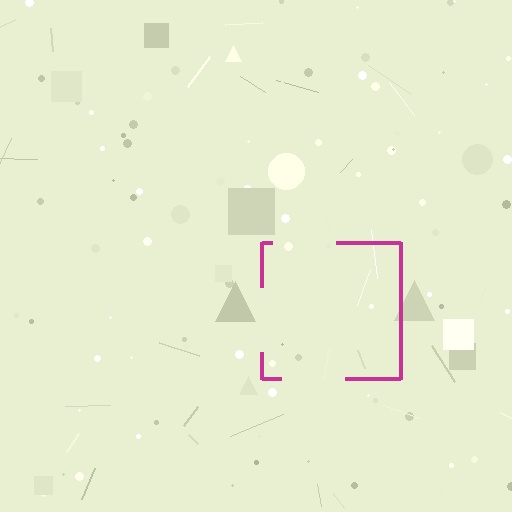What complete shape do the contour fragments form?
The contour fragments form a square.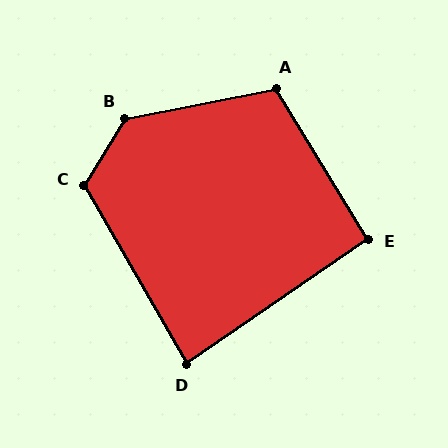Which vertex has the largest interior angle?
B, at approximately 132 degrees.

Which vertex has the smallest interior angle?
D, at approximately 85 degrees.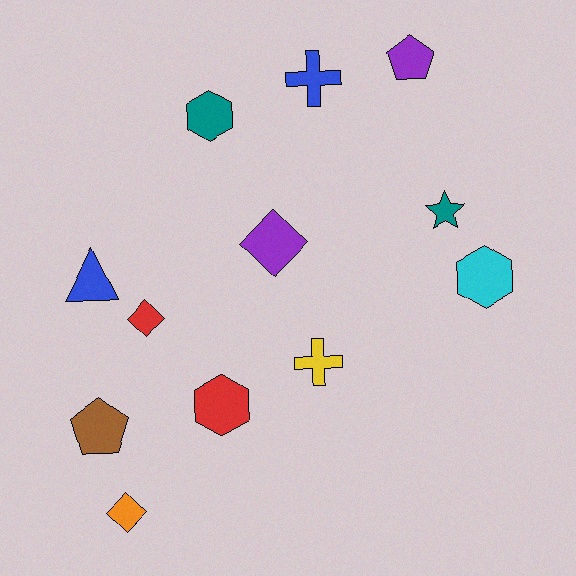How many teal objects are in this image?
There are 2 teal objects.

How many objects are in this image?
There are 12 objects.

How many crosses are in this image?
There are 2 crosses.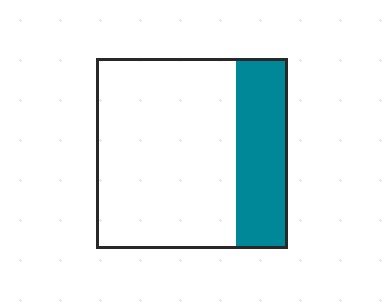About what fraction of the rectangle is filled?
About one quarter (1/4).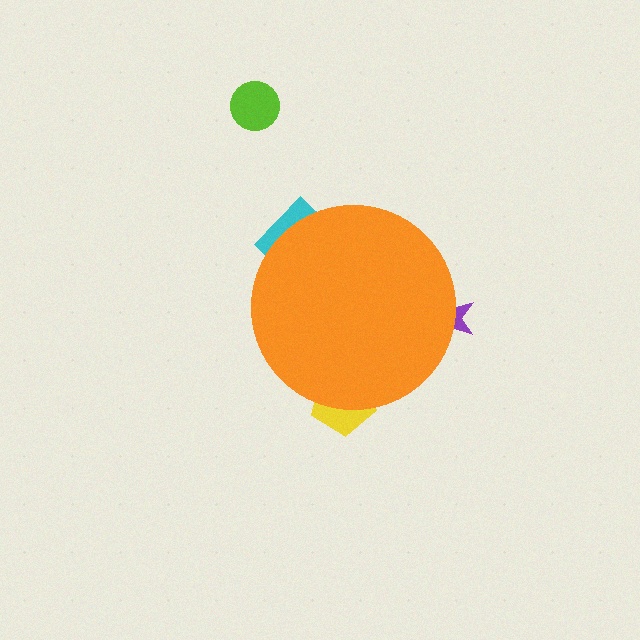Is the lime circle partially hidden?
No, the lime circle is fully visible.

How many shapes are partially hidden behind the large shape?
3 shapes are partially hidden.